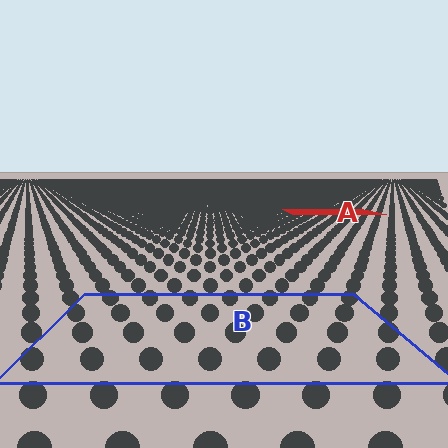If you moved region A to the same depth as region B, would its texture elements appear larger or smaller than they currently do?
They would appear larger. At a closer depth, the same texture elements are projected at a bigger on-screen size.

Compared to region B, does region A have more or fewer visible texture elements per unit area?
Region A has more texture elements per unit area — they are packed more densely because it is farther away.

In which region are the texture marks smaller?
The texture marks are smaller in region A, because it is farther away.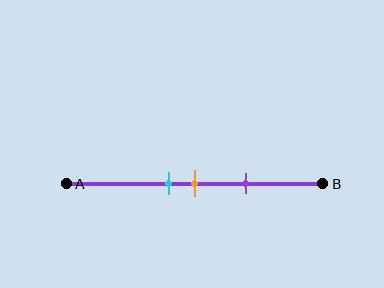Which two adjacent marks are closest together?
The cyan and orange marks are the closest adjacent pair.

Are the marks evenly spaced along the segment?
Yes, the marks are approximately evenly spaced.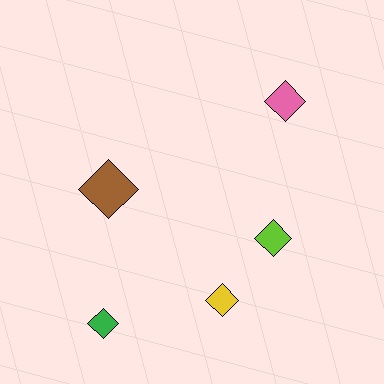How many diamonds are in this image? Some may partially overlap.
There are 5 diamonds.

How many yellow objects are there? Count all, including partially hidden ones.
There is 1 yellow object.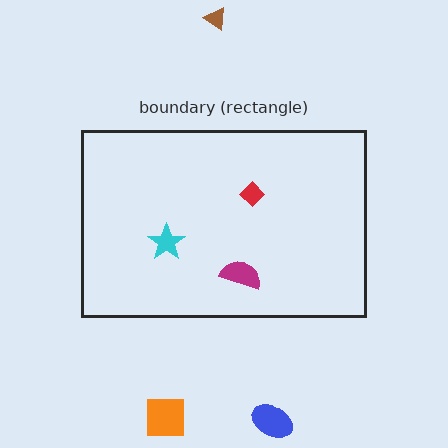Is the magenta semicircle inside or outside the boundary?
Inside.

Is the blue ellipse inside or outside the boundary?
Outside.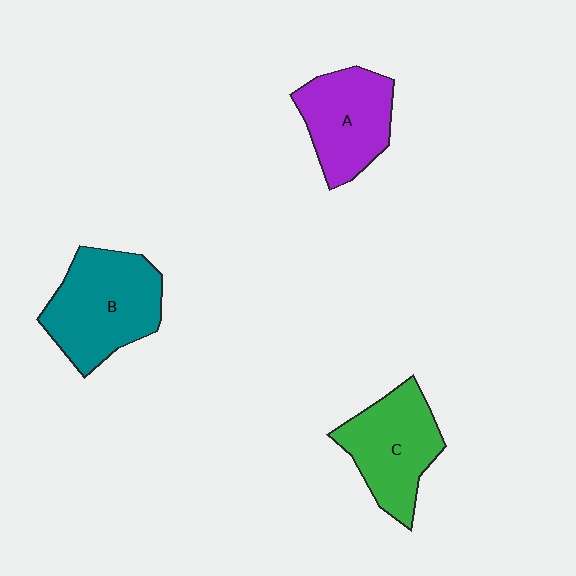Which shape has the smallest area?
Shape A (purple).